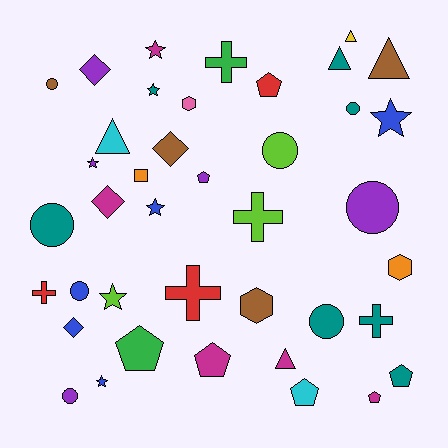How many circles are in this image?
There are 8 circles.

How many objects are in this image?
There are 40 objects.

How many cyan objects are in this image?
There are 2 cyan objects.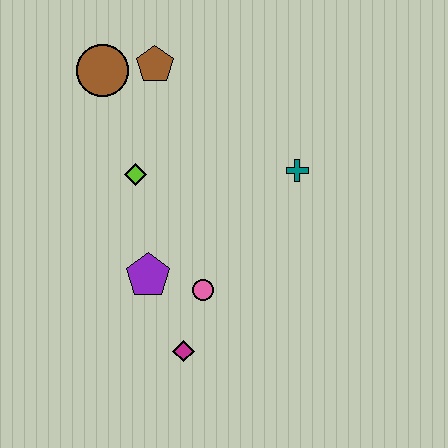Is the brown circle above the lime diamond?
Yes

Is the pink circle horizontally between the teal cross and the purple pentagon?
Yes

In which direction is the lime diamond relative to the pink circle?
The lime diamond is above the pink circle.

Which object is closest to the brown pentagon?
The brown circle is closest to the brown pentagon.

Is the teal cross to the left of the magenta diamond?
No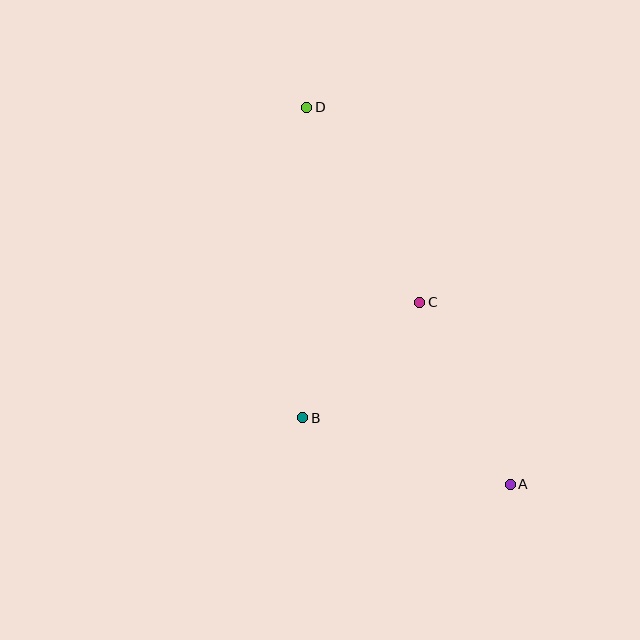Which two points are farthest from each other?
Points A and D are farthest from each other.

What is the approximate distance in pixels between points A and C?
The distance between A and C is approximately 203 pixels.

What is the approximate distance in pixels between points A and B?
The distance between A and B is approximately 218 pixels.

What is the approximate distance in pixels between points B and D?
The distance between B and D is approximately 310 pixels.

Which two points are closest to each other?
Points B and C are closest to each other.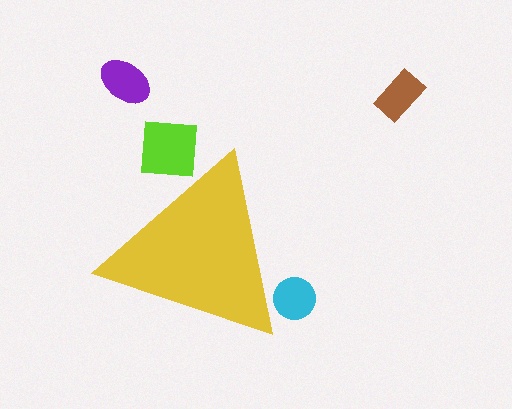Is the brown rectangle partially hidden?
No, the brown rectangle is fully visible.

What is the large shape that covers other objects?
A yellow triangle.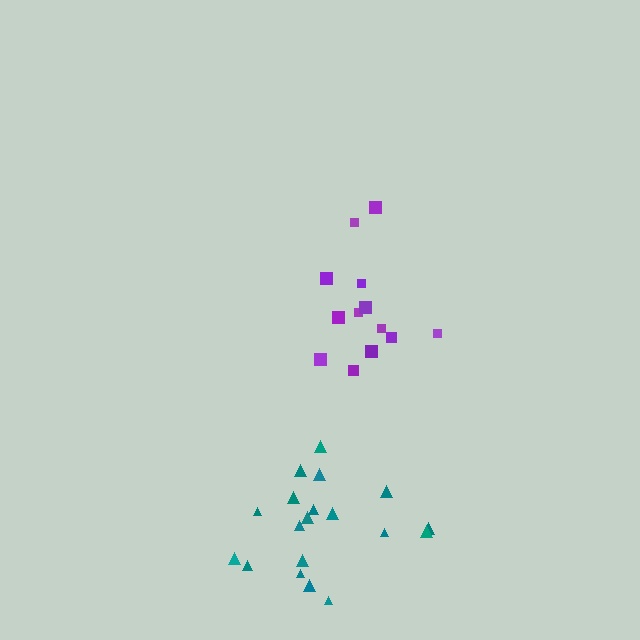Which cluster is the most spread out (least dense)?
Teal.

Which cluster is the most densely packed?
Purple.